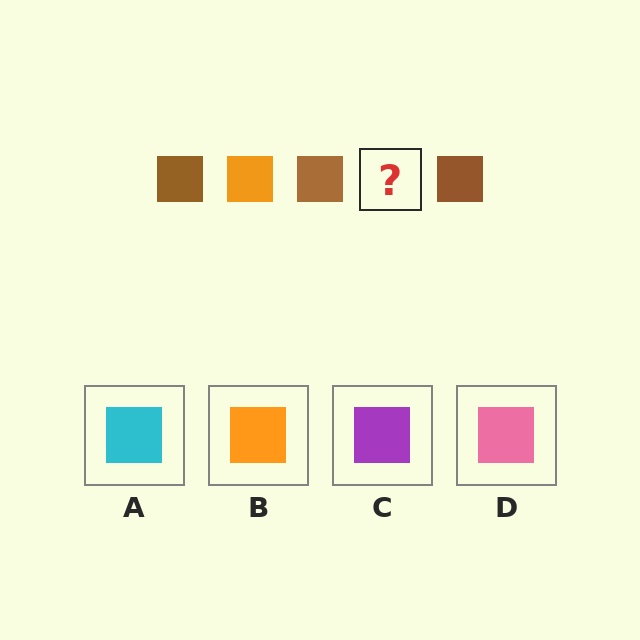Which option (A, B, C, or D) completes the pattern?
B.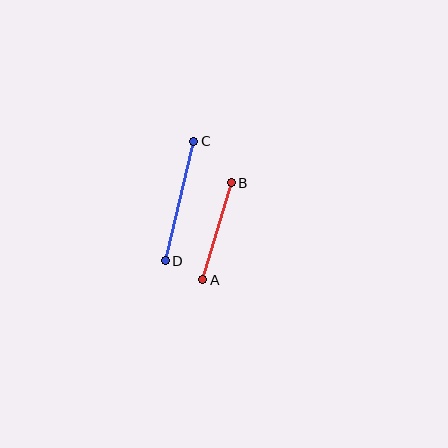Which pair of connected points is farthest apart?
Points C and D are farthest apart.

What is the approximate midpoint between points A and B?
The midpoint is at approximately (217, 231) pixels.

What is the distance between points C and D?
The distance is approximately 123 pixels.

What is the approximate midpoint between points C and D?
The midpoint is at approximately (179, 201) pixels.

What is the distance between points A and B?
The distance is approximately 101 pixels.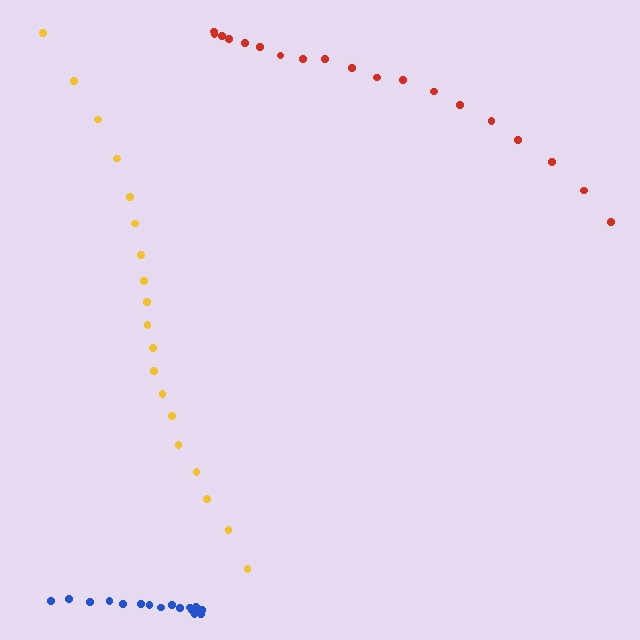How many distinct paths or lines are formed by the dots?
There are 3 distinct paths.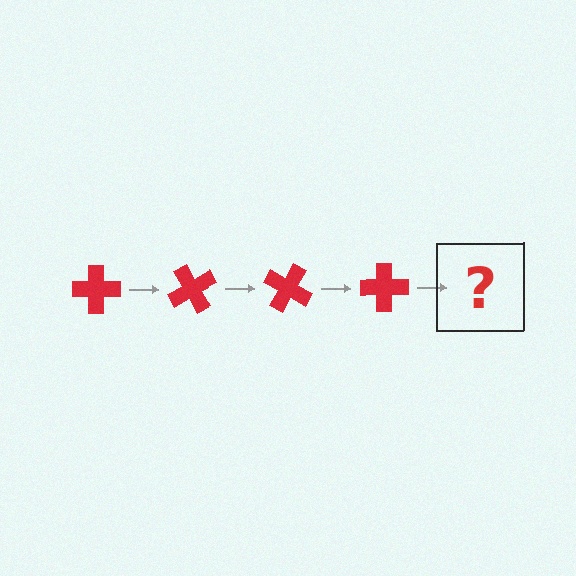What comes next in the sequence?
The next element should be a red cross rotated 240 degrees.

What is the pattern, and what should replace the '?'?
The pattern is that the cross rotates 60 degrees each step. The '?' should be a red cross rotated 240 degrees.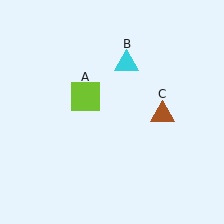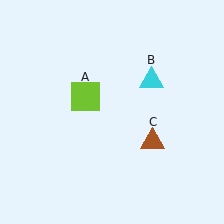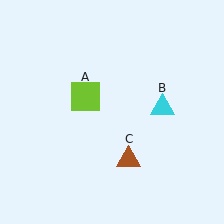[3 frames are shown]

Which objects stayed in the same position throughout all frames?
Lime square (object A) remained stationary.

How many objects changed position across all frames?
2 objects changed position: cyan triangle (object B), brown triangle (object C).